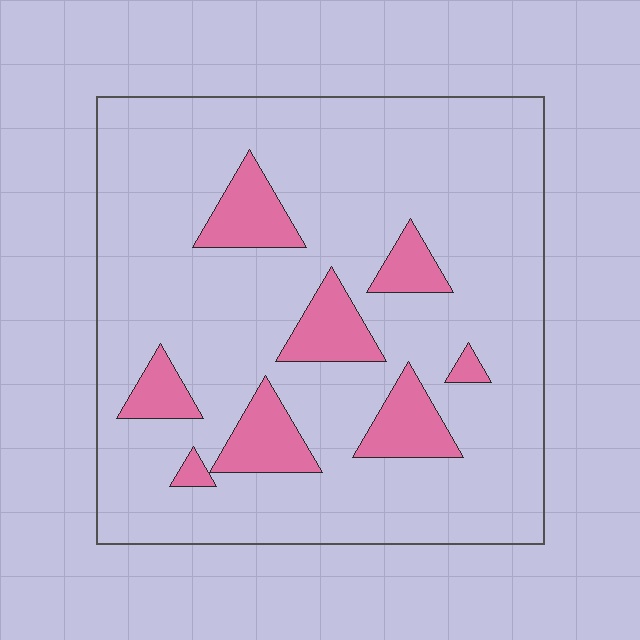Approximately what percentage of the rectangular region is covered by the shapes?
Approximately 15%.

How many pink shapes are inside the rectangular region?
8.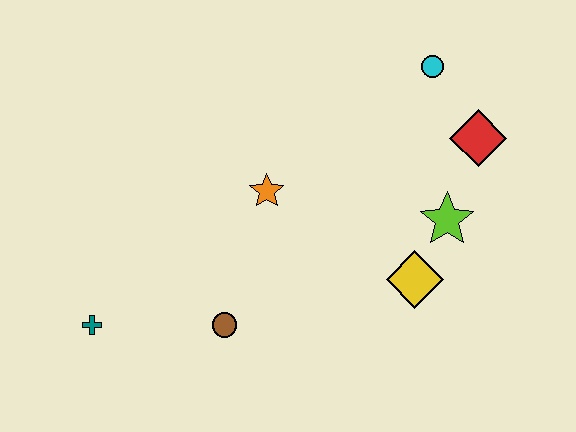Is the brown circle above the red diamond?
No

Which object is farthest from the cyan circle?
The teal cross is farthest from the cyan circle.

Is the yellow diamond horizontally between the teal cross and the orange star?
No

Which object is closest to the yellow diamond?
The lime star is closest to the yellow diamond.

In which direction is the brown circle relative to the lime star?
The brown circle is to the left of the lime star.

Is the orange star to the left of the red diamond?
Yes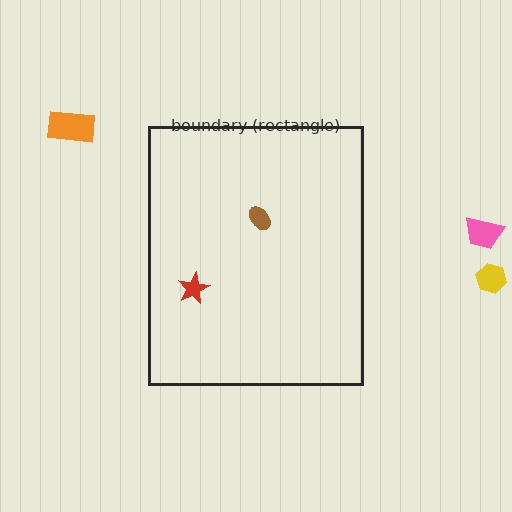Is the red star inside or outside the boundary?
Inside.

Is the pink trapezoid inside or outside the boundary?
Outside.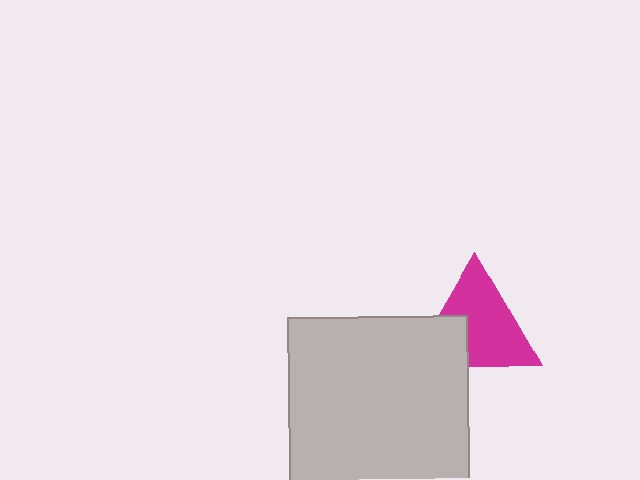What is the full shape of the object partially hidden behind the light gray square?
The partially hidden object is a magenta triangle.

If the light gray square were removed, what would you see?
You would see the complete magenta triangle.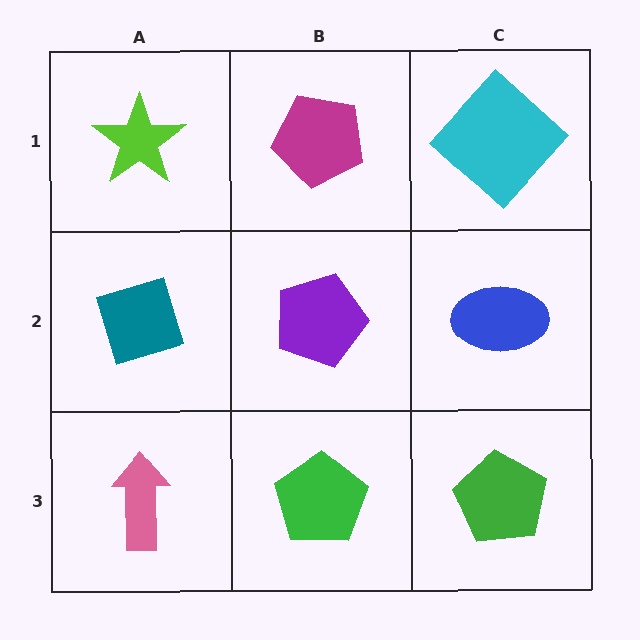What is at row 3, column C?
A green pentagon.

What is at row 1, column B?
A magenta pentagon.